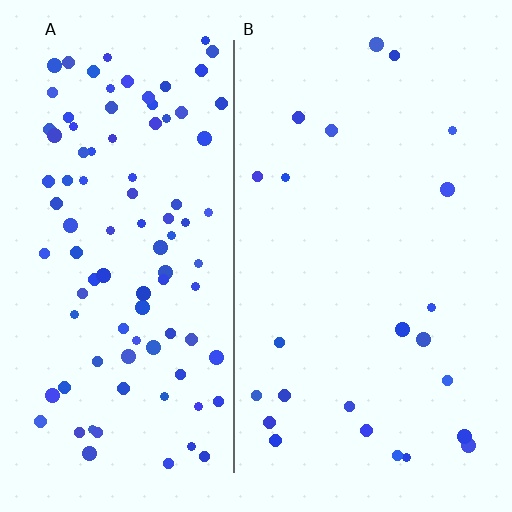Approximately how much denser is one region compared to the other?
Approximately 4.1× — region A over region B.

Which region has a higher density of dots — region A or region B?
A (the left).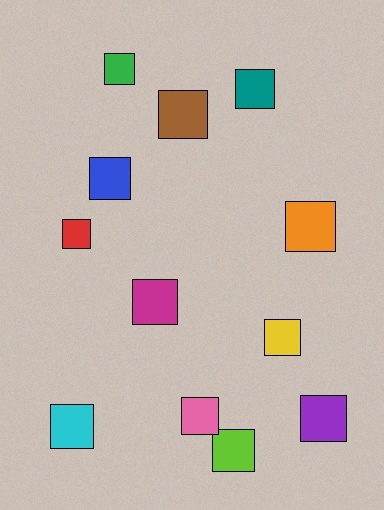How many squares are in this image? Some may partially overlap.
There are 12 squares.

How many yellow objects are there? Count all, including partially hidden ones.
There is 1 yellow object.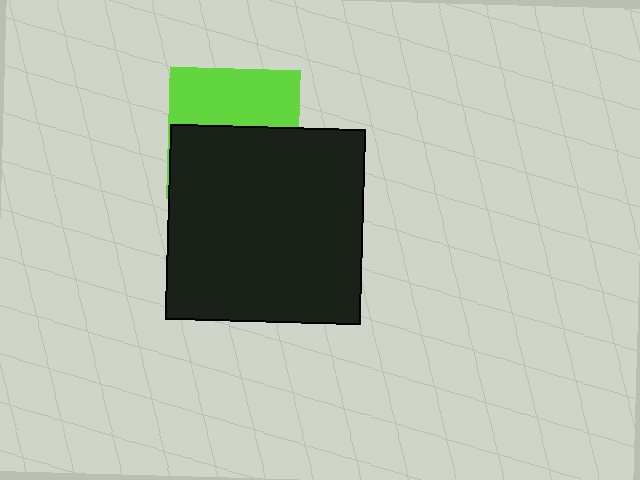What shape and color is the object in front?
The object in front is a black square.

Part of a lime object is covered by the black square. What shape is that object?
It is a square.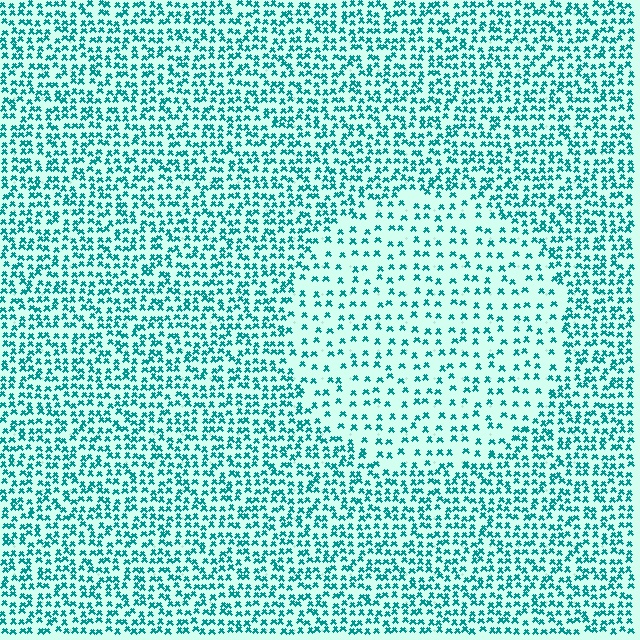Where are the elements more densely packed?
The elements are more densely packed outside the circle boundary.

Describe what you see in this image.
The image contains small teal elements arranged at two different densities. A circle-shaped region is visible where the elements are less densely packed than the surrounding area.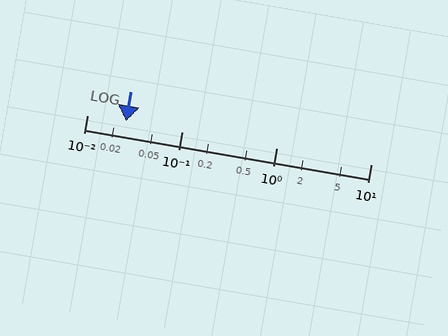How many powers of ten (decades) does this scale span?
The scale spans 3 decades, from 0.01 to 10.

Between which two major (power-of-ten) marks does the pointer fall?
The pointer is between 0.01 and 0.1.